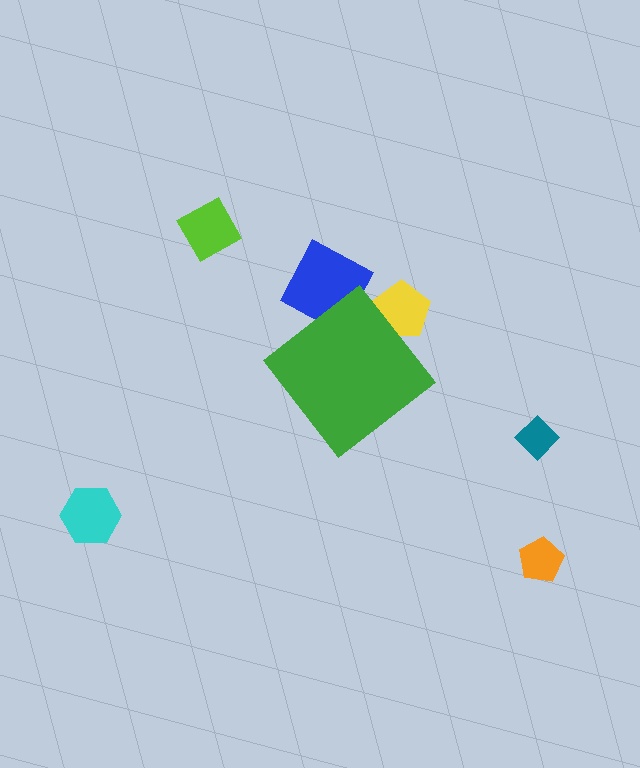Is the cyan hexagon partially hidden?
No, the cyan hexagon is fully visible.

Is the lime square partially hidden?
No, the lime square is fully visible.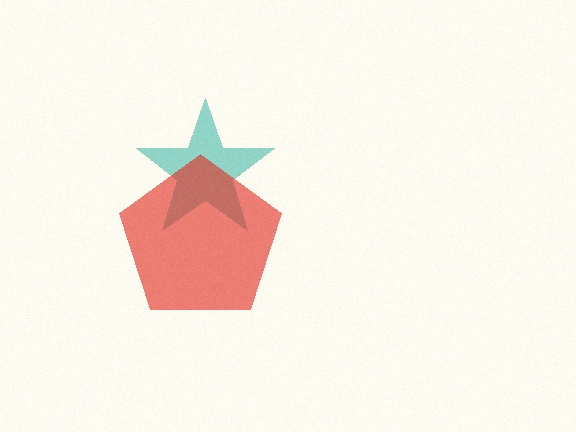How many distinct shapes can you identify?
There are 2 distinct shapes: a teal star, a red pentagon.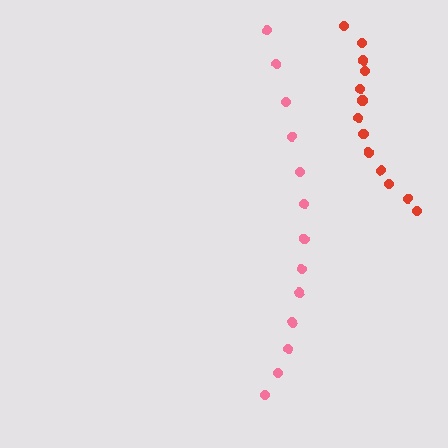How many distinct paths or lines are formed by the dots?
There are 2 distinct paths.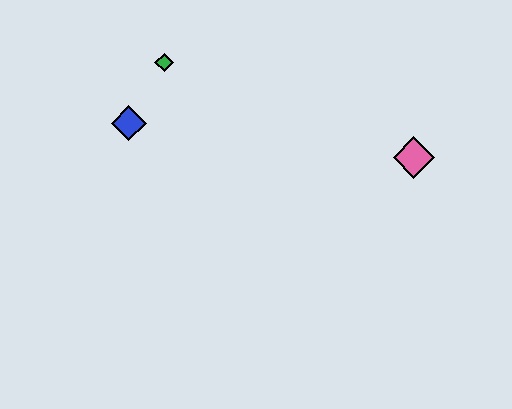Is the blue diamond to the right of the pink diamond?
No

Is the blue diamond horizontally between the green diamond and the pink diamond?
No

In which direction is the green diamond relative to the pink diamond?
The green diamond is to the left of the pink diamond.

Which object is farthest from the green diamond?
The pink diamond is farthest from the green diamond.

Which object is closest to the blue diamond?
The green diamond is closest to the blue diamond.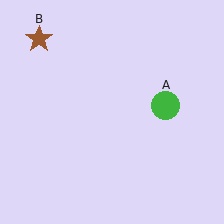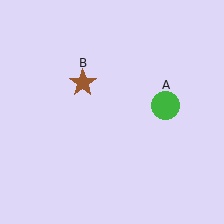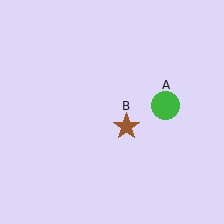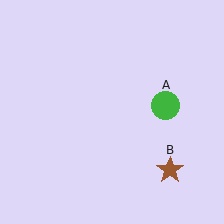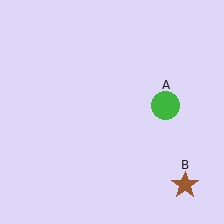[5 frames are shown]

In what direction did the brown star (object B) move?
The brown star (object B) moved down and to the right.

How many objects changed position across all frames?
1 object changed position: brown star (object B).